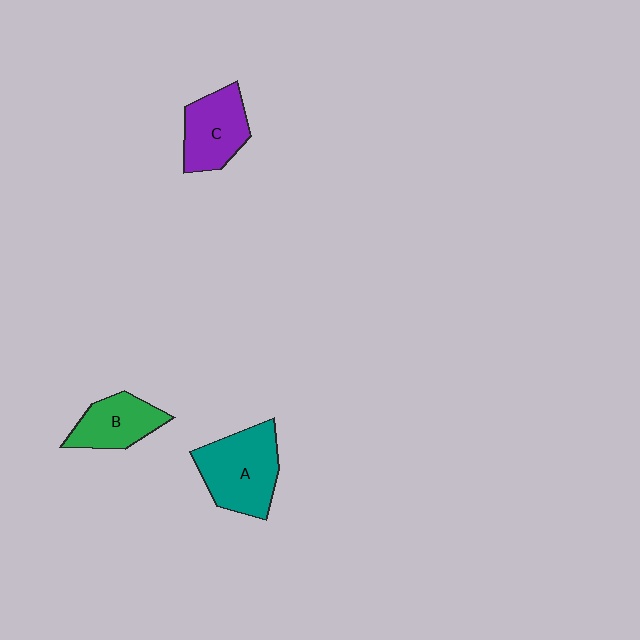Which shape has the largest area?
Shape A (teal).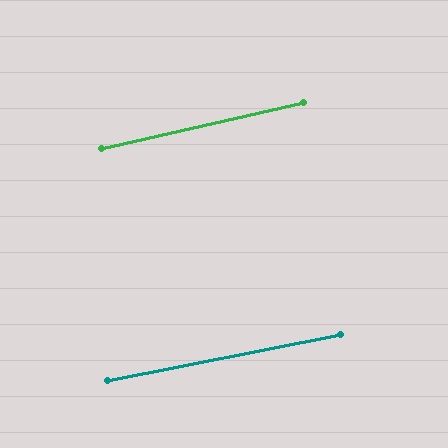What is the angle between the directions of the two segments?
Approximately 2 degrees.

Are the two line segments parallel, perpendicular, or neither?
Parallel — their directions differ by only 1.7°.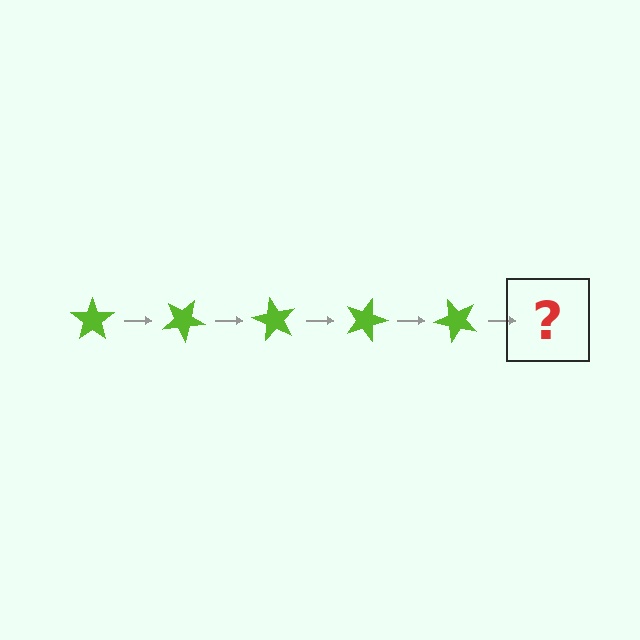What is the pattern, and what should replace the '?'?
The pattern is that the star rotates 30 degrees each step. The '?' should be a lime star rotated 150 degrees.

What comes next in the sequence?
The next element should be a lime star rotated 150 degrees.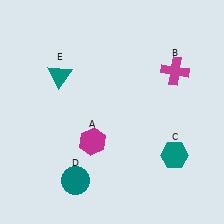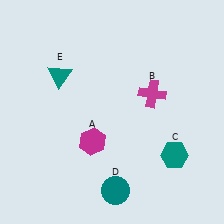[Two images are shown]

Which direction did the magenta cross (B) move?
The magenta cross (B) moved left.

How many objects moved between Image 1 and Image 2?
2 objects moved between the two images.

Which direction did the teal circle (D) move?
The teal circle (D) moved right.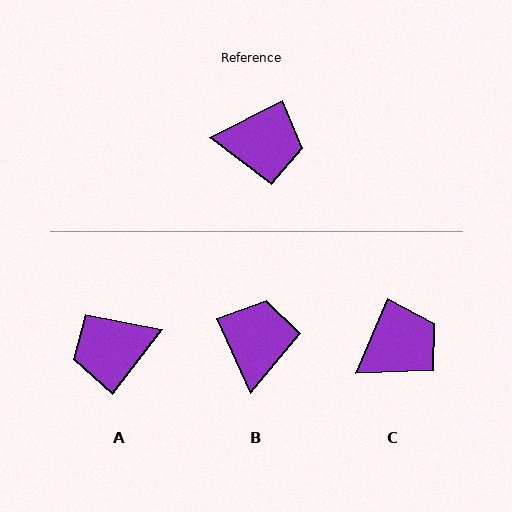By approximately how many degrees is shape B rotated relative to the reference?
Approximately 87 degrees counter-clockwise.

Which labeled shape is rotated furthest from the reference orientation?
A, about 155 degrees away.